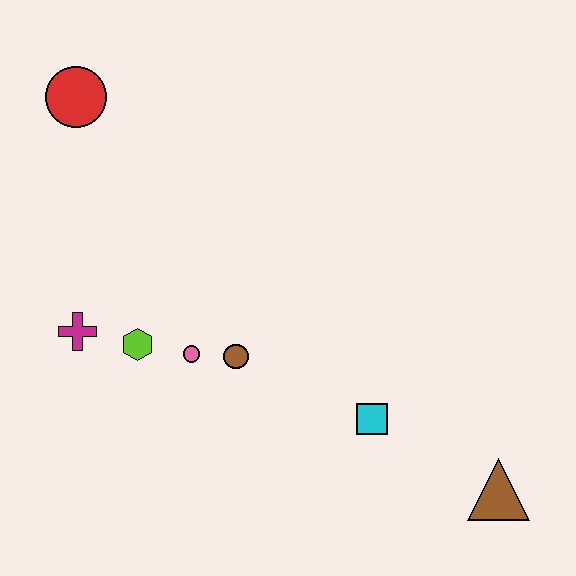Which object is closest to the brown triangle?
The cyan square is closest to the brown triangle.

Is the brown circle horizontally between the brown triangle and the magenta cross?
Yes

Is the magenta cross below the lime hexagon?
No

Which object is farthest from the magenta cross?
The brown triangle is farthest from the magenta cross.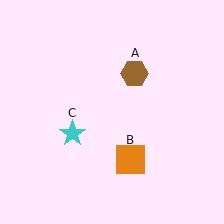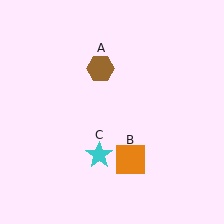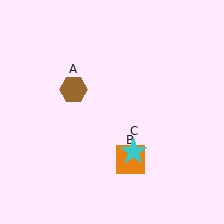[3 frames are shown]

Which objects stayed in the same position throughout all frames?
Orange square (object B) remained stationary.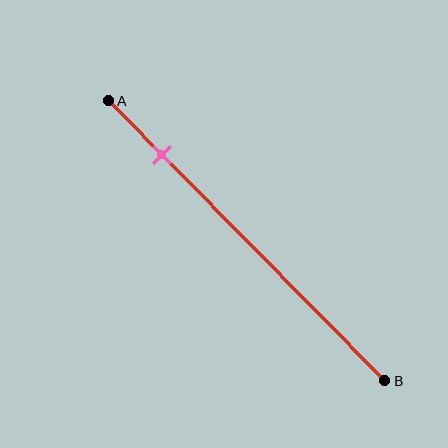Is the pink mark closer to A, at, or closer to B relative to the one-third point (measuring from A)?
The pink mark is closer to point A than the one-third point of segment AB.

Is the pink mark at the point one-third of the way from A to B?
No, the mark is at about 20% from A, not at the 33% one-third point.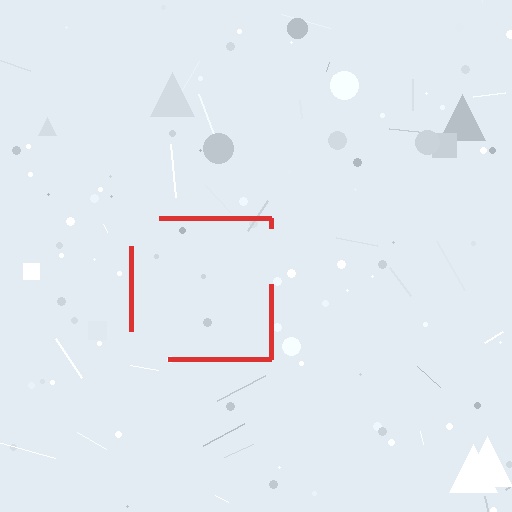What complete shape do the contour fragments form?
The contour fragments form a square.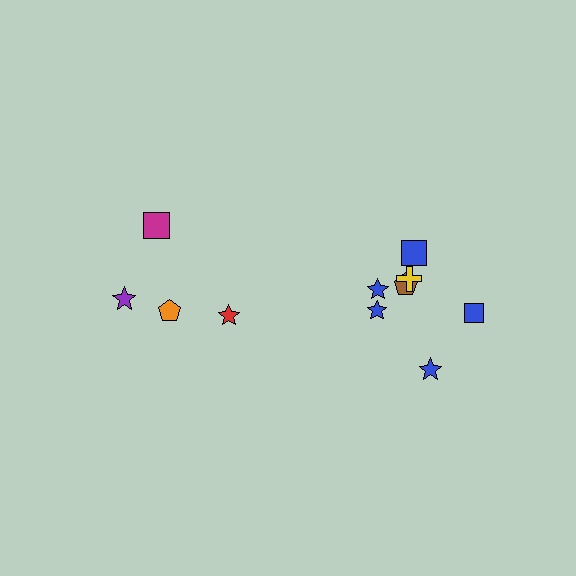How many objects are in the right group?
There are 7 objects.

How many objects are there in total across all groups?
There are 11 objects.